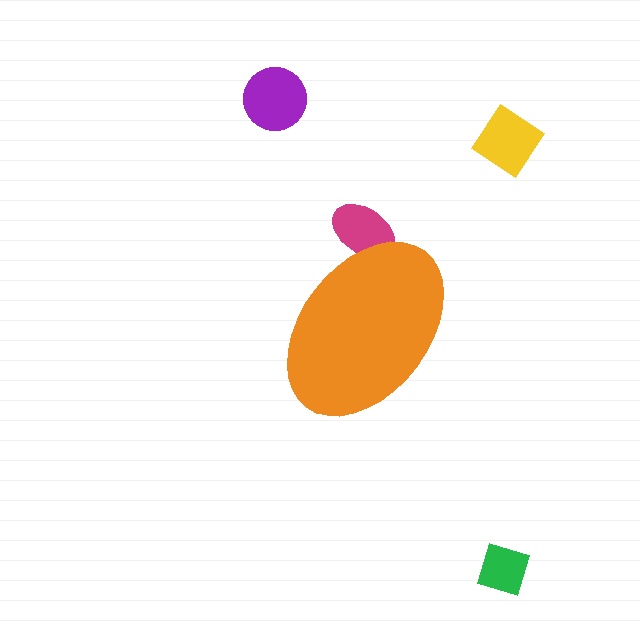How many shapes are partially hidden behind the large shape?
1 shape is partially hidden.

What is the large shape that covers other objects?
An orange ellipse.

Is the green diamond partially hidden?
No, the green diamond is fully visible.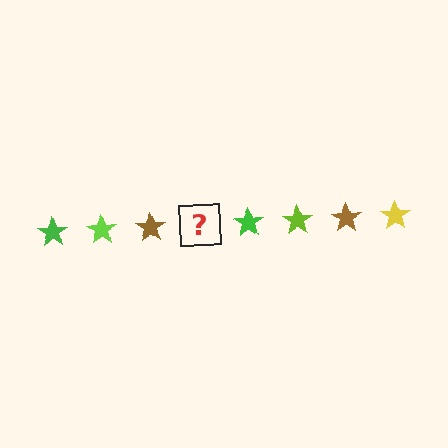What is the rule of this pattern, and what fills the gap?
The rule is that the pattern cycles through green, lime, brown, yellow stars. The gap should be filled with a yellow star.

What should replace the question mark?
The question mark should be replaced with a yellow star.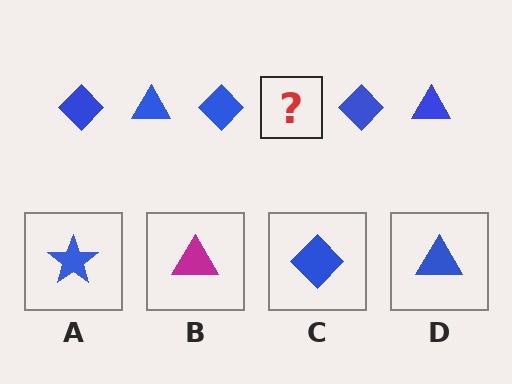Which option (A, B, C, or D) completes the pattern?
D.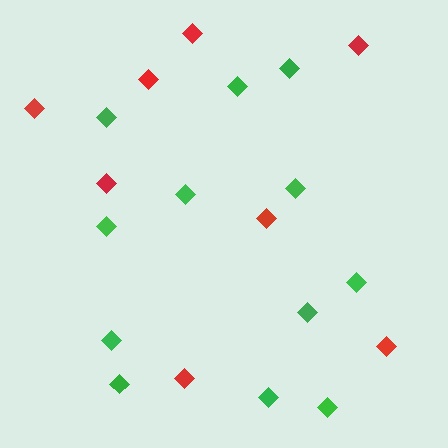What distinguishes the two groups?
There are 2 groups: one group of red diamonds (8) and one group of green diamonds (12).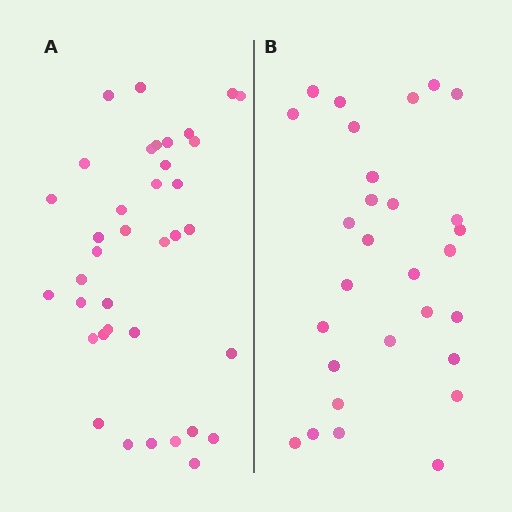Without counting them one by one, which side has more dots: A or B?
Region A (the left region) has more dots.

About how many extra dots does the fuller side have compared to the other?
Region A has roughly 8 or so more dots than region B.